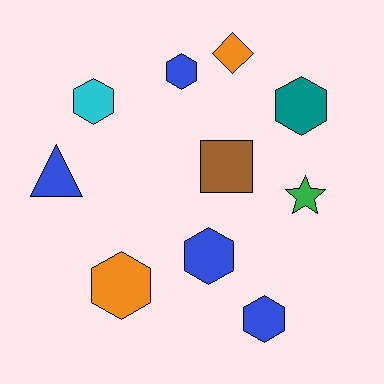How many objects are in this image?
There are 10 objects.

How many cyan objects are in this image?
There is 1 cyan object.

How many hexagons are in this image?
There are 6 hexagons.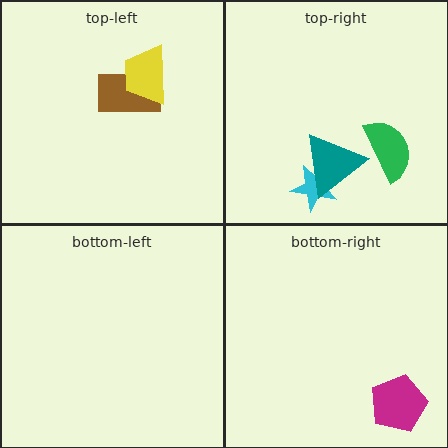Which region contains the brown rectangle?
The top-left region.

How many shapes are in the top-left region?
2.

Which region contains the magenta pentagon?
The bottom-right region.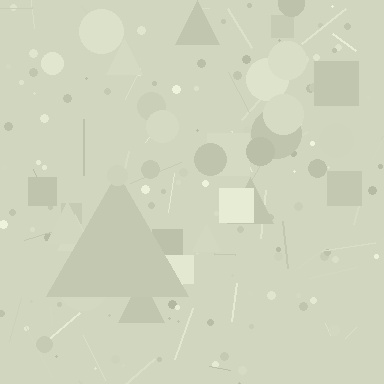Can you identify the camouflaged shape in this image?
The camouflaged shape is a triangle.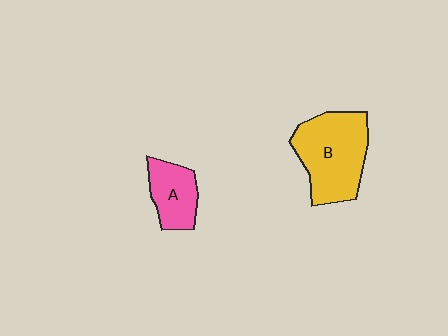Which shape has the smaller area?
Shape A (pink).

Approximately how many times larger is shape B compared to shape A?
Approximately 1.9 times.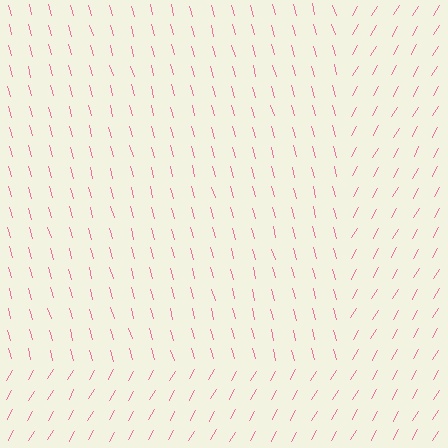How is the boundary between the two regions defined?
The boundary is defined purely by a change in line orientation (approximately 45 degrees difference). All lines are the same color and thickness.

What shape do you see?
I see a rectangle.